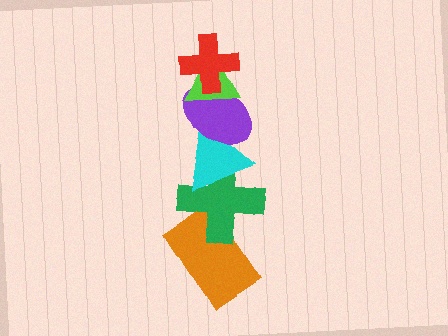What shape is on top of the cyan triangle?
The purple ellipse is on top of the cyan triangle.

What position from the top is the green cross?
The green cross is 5th from the top.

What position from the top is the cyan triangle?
The cyan triangle is 4th from the top.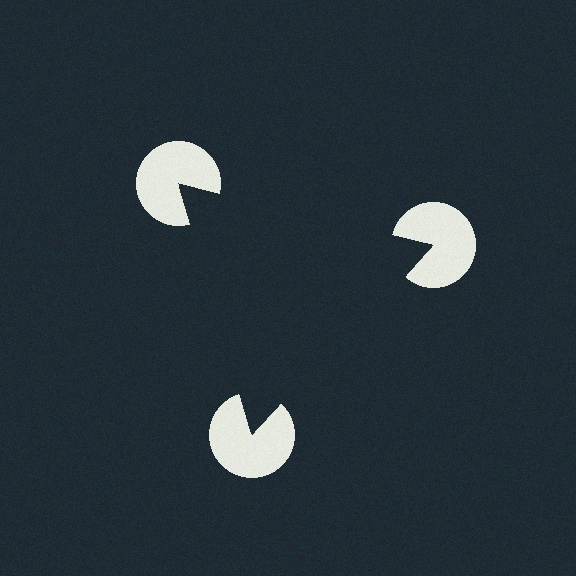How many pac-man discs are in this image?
There are 3 — one at each vertex of the illusory triangle.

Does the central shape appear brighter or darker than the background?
It typically appears slightly darker than the background, even though no actual brightness change is drawn.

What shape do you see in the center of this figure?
An illusory triangle — its edges are inferred from the aligned wedge cuts in the pac-man discs, not physically drawn.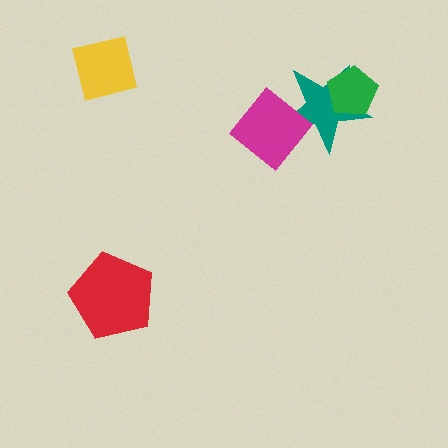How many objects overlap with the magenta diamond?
1 object overlaps with the magenta diamond.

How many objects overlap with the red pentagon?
0 objects overlap with the red pentagon.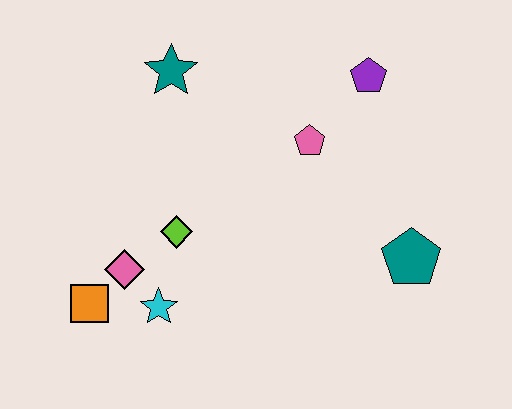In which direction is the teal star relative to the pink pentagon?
The teal star is to the left of the pink pentagon.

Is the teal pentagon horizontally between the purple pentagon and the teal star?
No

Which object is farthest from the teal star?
The teal pentagon is farthest from the teal star.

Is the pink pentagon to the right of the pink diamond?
Yes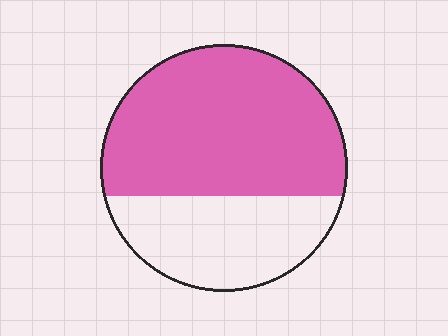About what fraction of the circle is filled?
About five eighths (5/8).